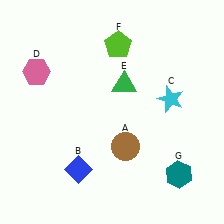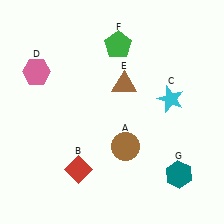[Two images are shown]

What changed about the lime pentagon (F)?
In Image 1, F is lime. In Image 2, it changed to green.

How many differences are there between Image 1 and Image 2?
There are 3 differences between the two images.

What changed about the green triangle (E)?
In Image 1, E is green. In Image 2, it changed to brown.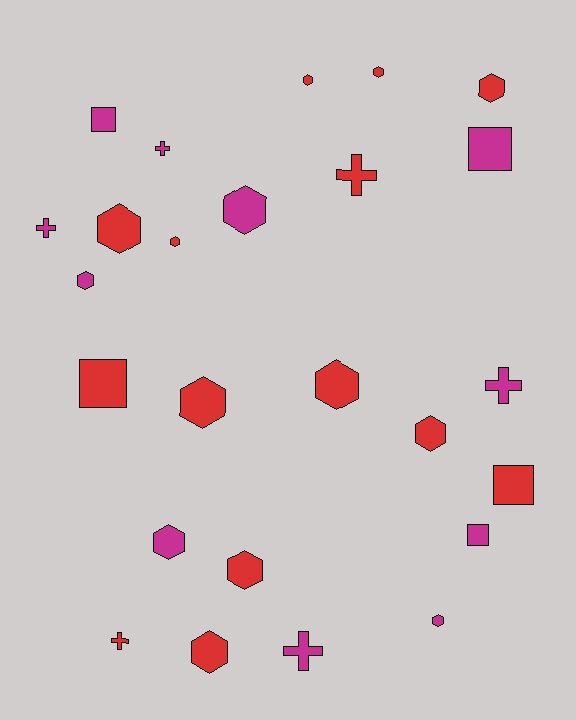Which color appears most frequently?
Red, with 14 objects.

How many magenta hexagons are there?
There are 4 magenta hexagons.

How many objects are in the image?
There are 25 objects.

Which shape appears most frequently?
Hexagon, with 14 objects.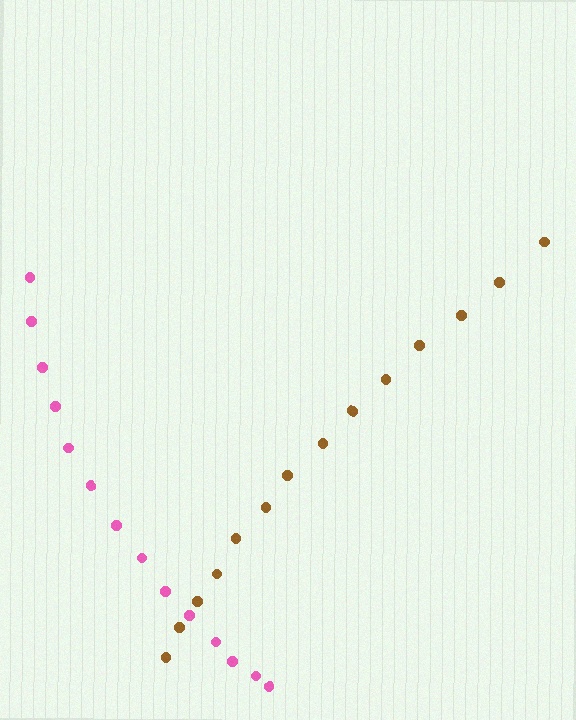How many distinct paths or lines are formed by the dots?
There are 2 distinct paths.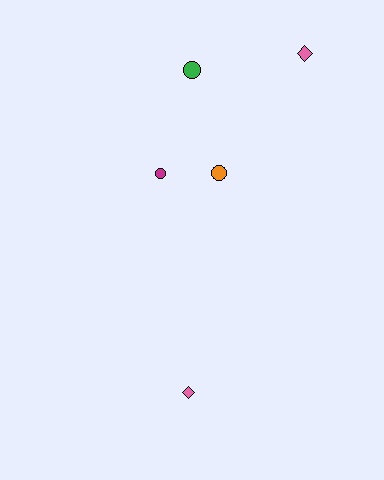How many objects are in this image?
There are 5 objects.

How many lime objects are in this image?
There are no lime objects.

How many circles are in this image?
There are 3 circles.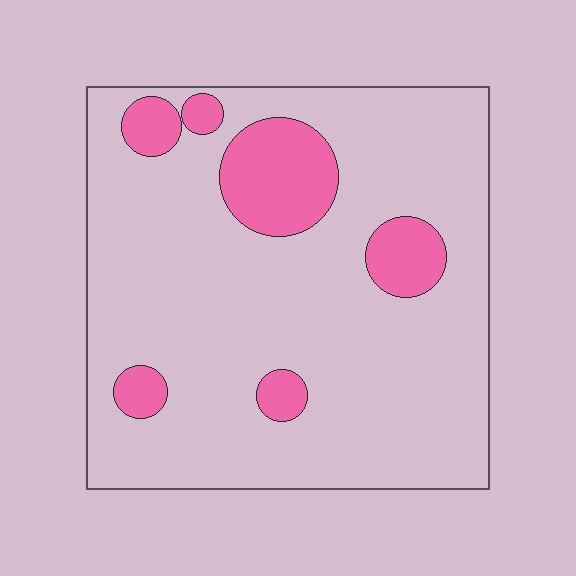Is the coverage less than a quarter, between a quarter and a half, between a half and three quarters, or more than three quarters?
Less than a quarter.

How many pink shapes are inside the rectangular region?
6.